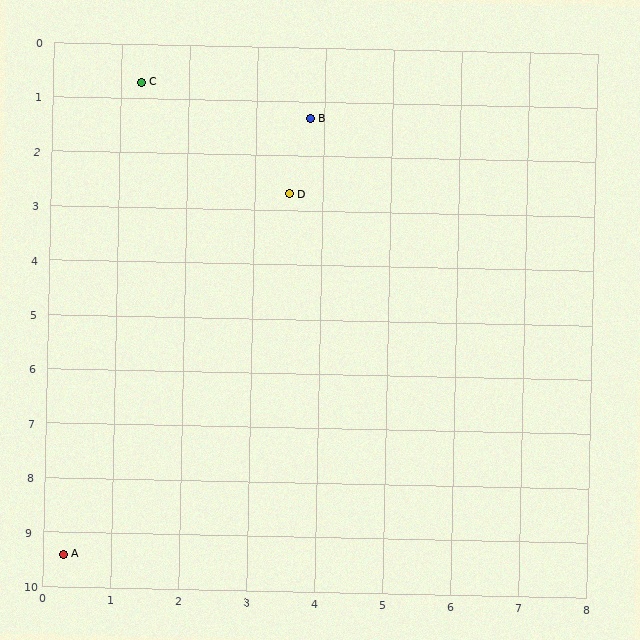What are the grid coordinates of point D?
Point D is at approximately (3.5, 2.7).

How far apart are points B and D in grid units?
Points B and D are about 1.4 grid units apart.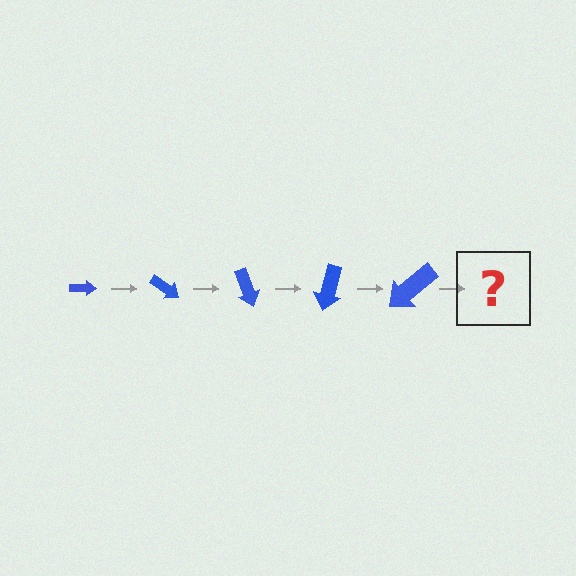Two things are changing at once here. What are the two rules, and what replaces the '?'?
The two rules are that the arrow grows larger each step and it rotates 35 degrees each step. The '?' should be an arrow, larger than the previous one and rotated 175 degrees from the start.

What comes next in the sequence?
The next element should be an arrow, larger than the previous one and rotated 175 degrees from the start.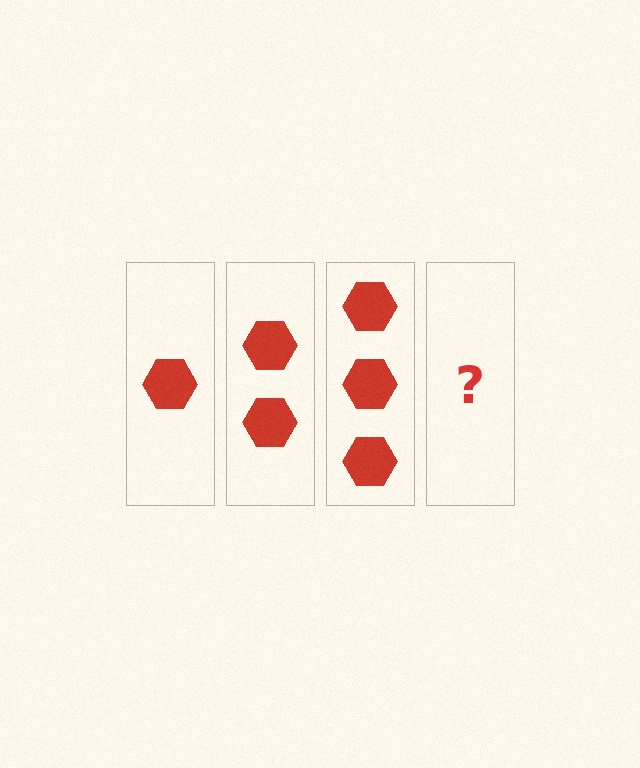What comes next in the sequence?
The next element should be 4 hexagons.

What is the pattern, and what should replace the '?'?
The pattern is that each step adds one more hexagon. The '?' should be 4 hexagons.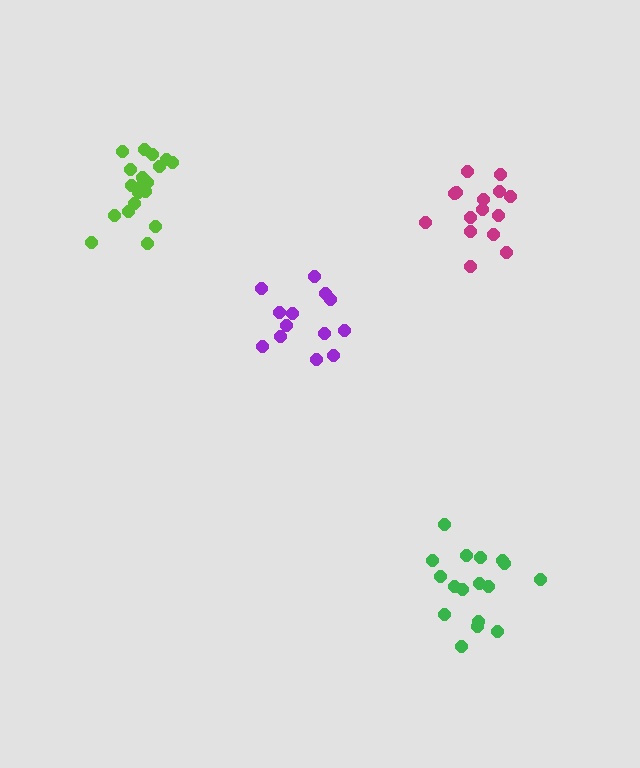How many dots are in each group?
Group 1: 19 dots, Group 2: 15 dots, Group 3: 13 dots, Group 4: 17 dots (64 total).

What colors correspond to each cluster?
The clusters are colored: lime, magenta, purple, green.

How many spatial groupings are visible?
There are 4 spatial groupings.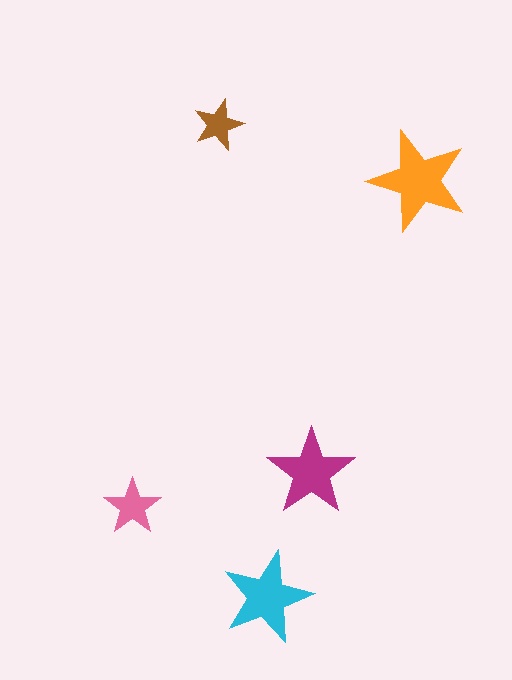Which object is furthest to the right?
The orange star is rightmost.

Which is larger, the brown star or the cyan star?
The cyan one.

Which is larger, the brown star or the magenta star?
The magenta one.